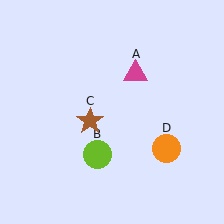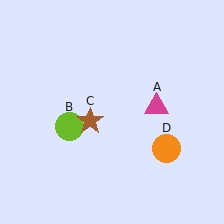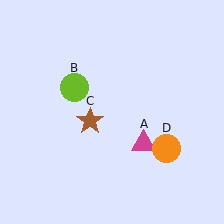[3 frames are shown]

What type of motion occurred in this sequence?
The magenta triangle (object A), lime circle (object B) rotated clockwise around the center of the scene.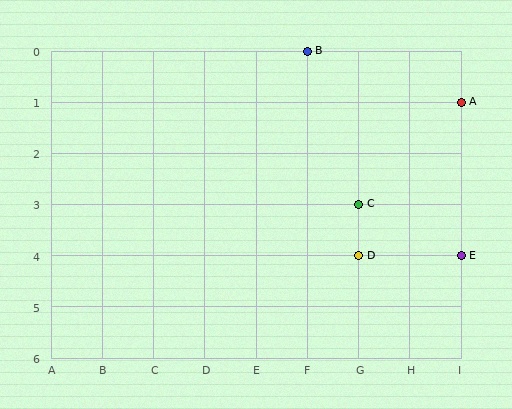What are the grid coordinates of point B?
Point B is at grid coordinates (F, 0).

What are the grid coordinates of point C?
Point C is at grid coordinates (G, 3).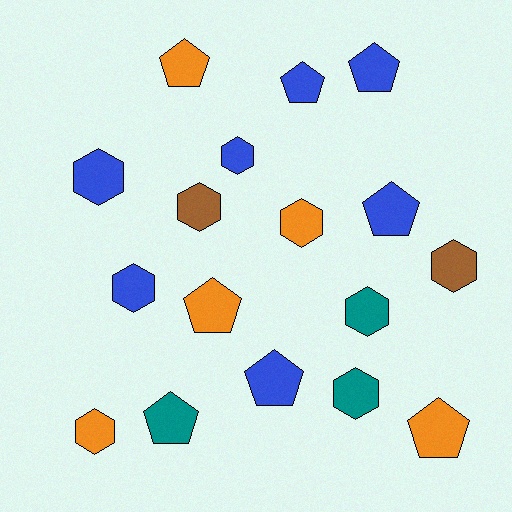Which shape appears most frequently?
Hexagon, with 9 objects.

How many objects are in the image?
There are 17 objects.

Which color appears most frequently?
Blue, with 7 objects.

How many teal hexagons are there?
There are 2 teal hexagons.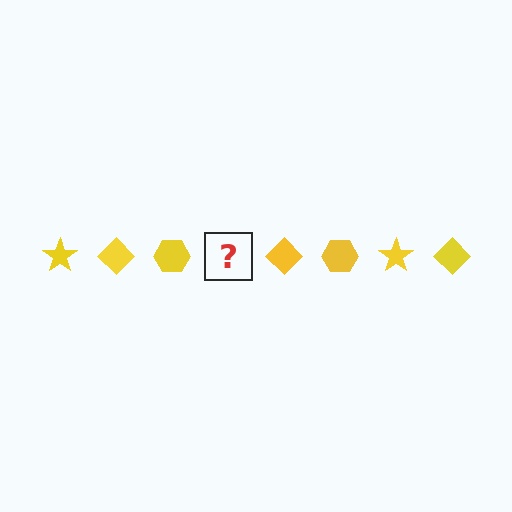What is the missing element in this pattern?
The missing element is a yellow star.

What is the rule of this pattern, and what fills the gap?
The rule is that the pattern cycles through star, diamond, hexagon shapes in yellow. The gap should be filled with a yellow star.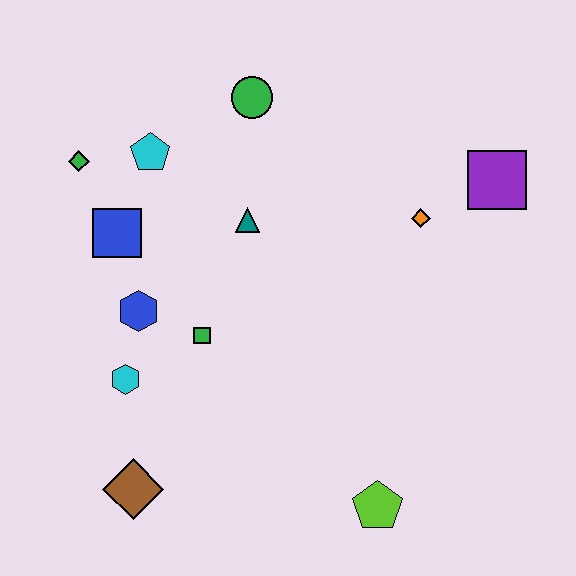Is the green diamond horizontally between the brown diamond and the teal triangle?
No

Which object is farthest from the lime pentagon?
The green diamond is farthest from the lime pentagon.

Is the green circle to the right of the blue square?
Yes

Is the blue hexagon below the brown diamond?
No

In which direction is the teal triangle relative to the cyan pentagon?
The teal triangle is to the right of the cyan pentagon.